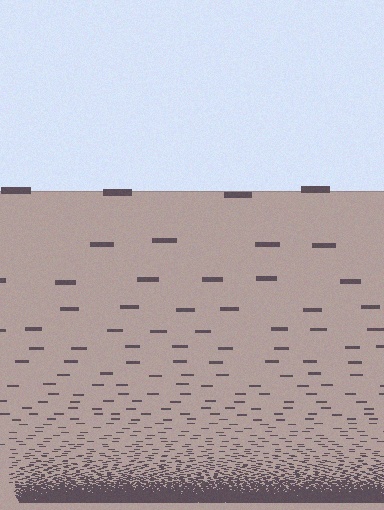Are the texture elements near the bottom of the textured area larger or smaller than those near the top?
Smaller. The gradient is inverted — elements near the bottom are smaller and denser.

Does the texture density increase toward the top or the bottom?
Density increases toward the bottom.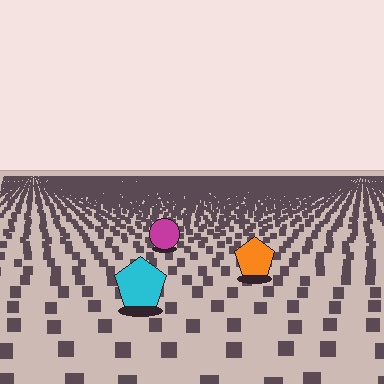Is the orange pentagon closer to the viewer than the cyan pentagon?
No. The cyan pentagon is closer — you can tell from the texture gradient: the ground texture is coarser near it.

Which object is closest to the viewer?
The cyan pentagon is closest. The texture marks near it are larger and more spread out.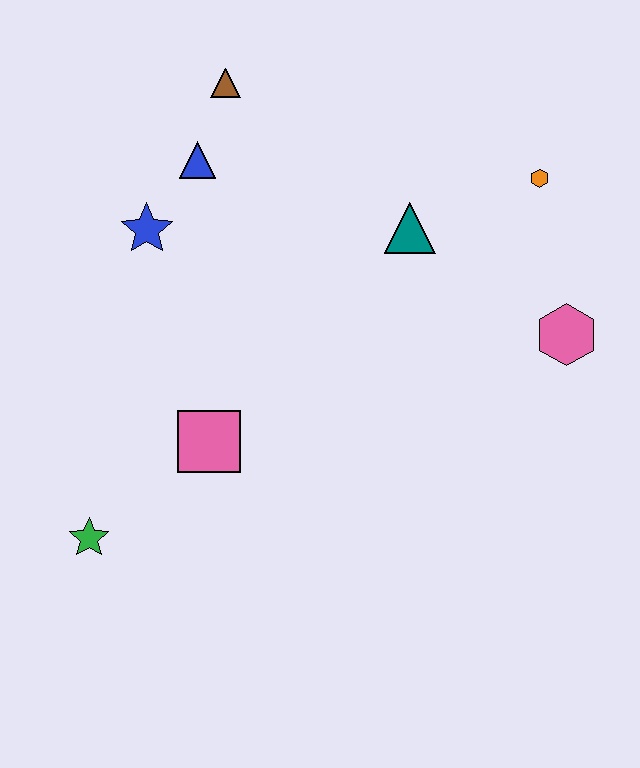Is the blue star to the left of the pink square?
Yes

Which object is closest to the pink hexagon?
The orange hexagon is closest to the pink hexagon.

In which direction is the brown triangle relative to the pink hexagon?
The brown triangle is to the left of the pink hexagon.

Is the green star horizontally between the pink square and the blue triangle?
No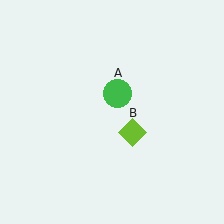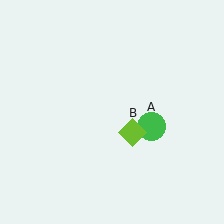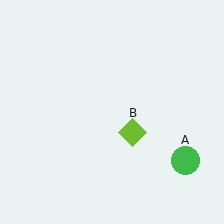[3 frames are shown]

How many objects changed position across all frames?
1 object changed position: green circle (object A).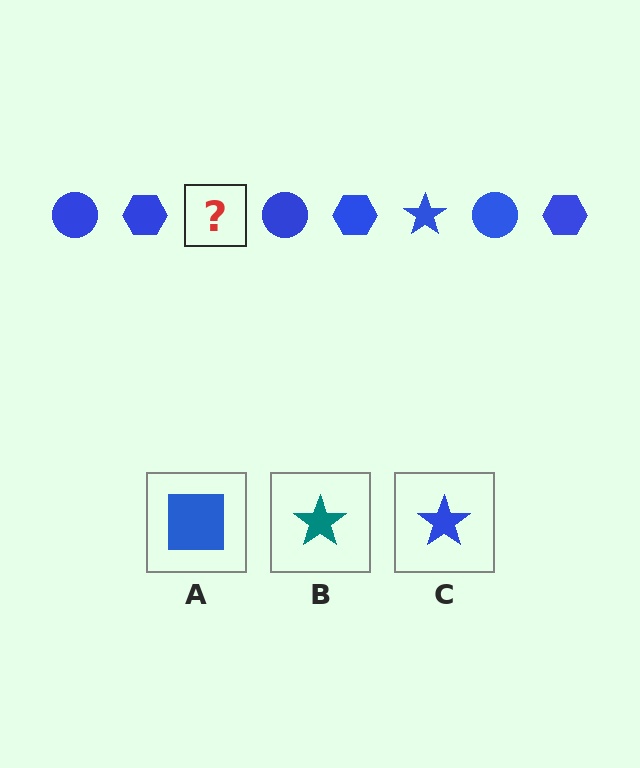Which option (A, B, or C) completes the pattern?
C.